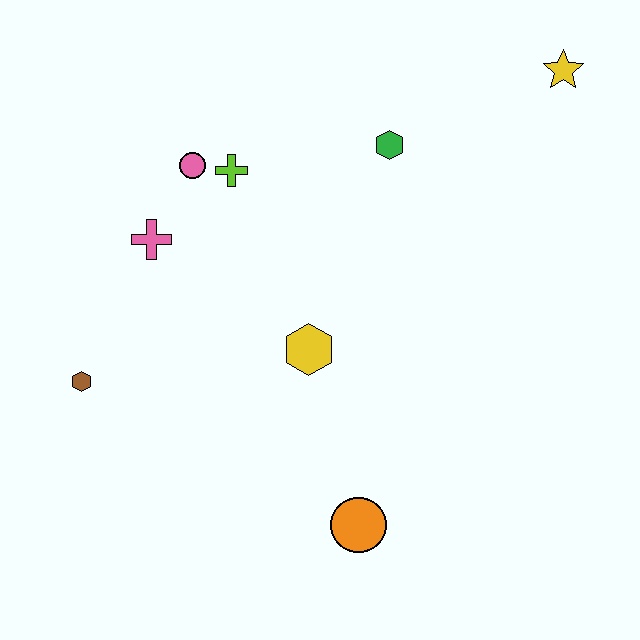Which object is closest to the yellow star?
The green hexagon is closest to the yellow star.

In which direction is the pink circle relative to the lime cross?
The pink circle is to the left of the lime cross.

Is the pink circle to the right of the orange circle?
No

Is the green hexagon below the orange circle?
No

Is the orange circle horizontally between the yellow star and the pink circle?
Yes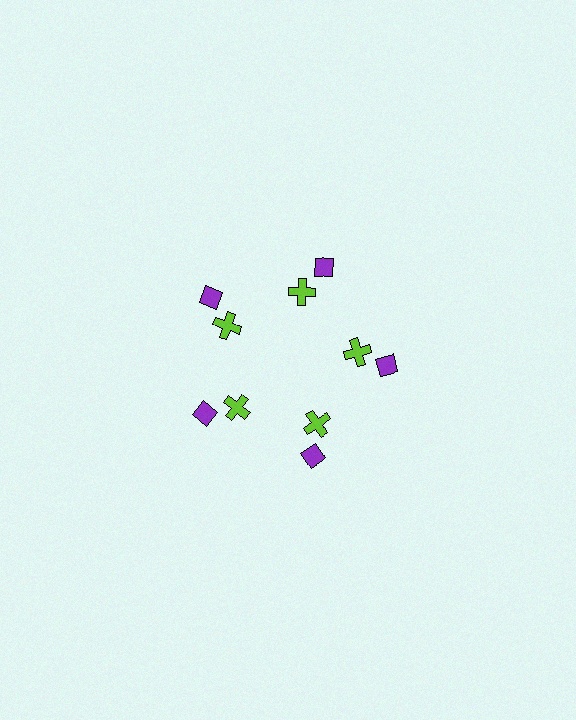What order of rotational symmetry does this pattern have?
This pattern has 5-fold rotational symmetry.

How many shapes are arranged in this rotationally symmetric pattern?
There are 10 shapes, arranged in 5 groups of 2.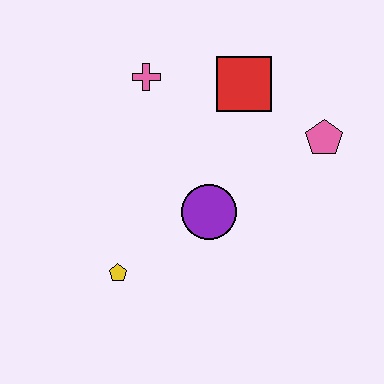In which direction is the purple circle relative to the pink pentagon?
The purple circle is to the left of the pink pentagon.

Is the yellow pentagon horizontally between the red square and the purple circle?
No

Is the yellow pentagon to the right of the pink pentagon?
No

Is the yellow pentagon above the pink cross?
No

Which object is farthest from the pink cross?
The yellow pentagon is farthest from the pink cross.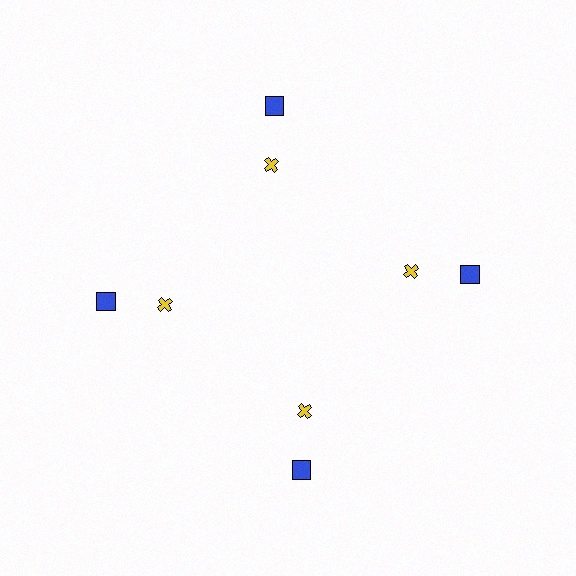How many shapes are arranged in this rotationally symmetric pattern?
There are 8 shapes, arranged in 4 groups of 2.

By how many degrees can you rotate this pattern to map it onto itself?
The pattern maps onto itself every 90 degrees of rotation.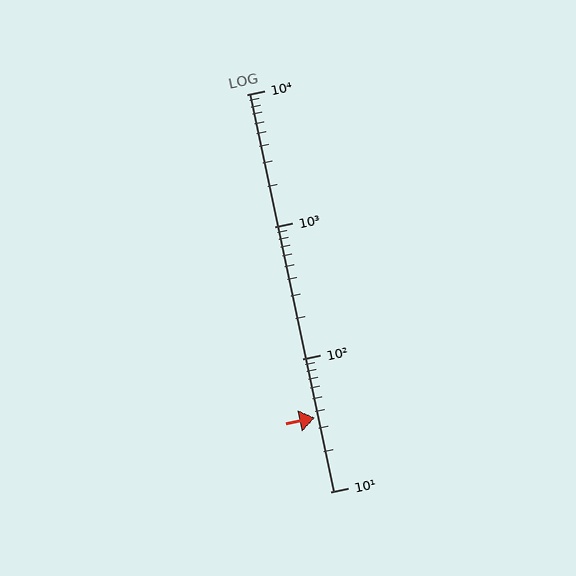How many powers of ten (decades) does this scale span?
The scale spans 3 decades, from 10 to 10000.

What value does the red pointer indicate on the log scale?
The pointer indicates approximately 36.